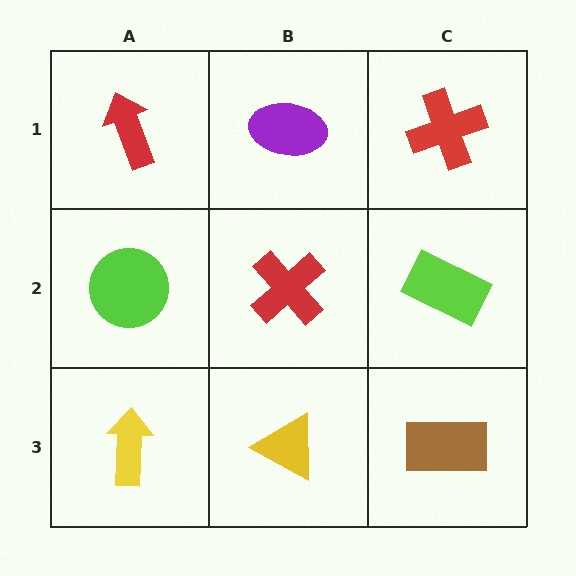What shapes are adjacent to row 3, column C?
A lime rectangle (row 2, column C), a yellow triangle (row 3, column B).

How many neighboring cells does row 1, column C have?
2.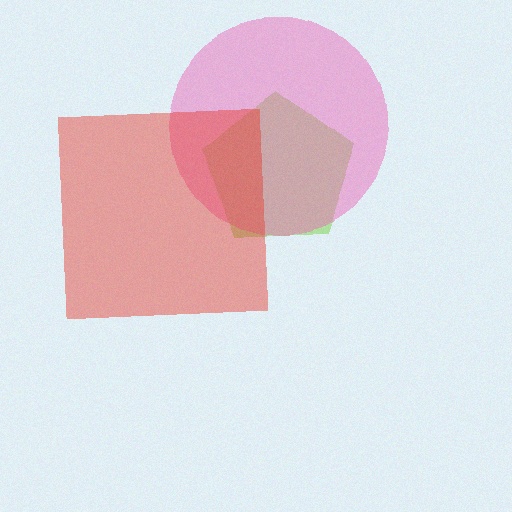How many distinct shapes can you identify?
There are 3 distinct shapes: a lime pentagon, a pink circle, a red square.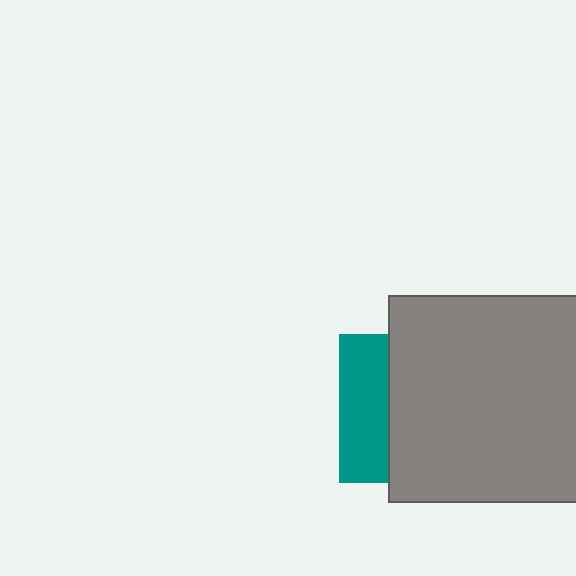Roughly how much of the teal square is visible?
A small part of it is visible (roughly 32%).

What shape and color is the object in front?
The object in front is a gray rectangle.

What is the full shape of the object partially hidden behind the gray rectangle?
The partially hidden object is a teal square.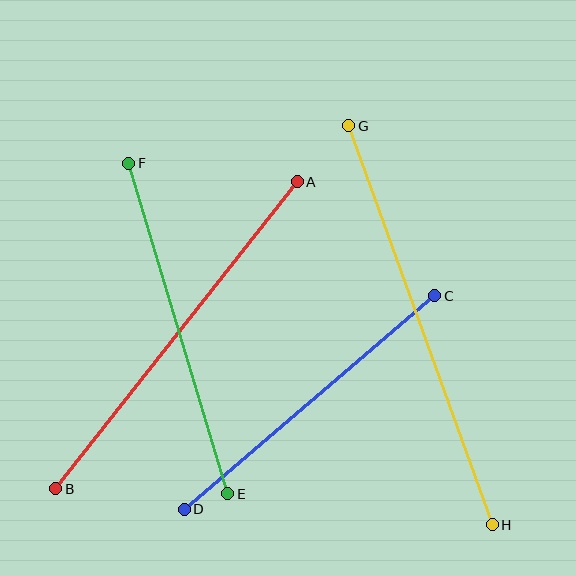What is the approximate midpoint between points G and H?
The midpoint is at approximately (420, 325) pixels.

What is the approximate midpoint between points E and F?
The midpoint is at approximately (178, 328) pixels.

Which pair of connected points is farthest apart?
Points G and H are farthest apart.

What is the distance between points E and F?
The distance is approximately 345 pixels.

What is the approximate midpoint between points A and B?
The midpoint is at approximately (176, 335) pixels.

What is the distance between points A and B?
The distance is approximately 390 pixels.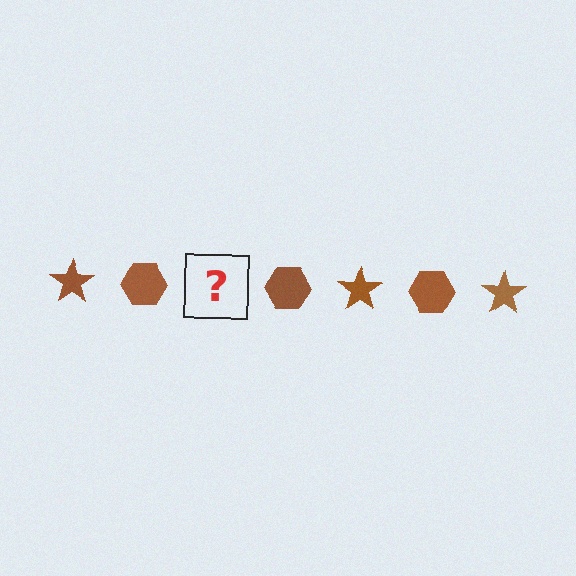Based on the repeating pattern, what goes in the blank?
The blank should be a brown star.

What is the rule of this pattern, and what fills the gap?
The rule is that the pattern cycles through star, hexagon shapes in brown. The gap should be filled with a brown star.